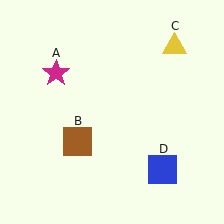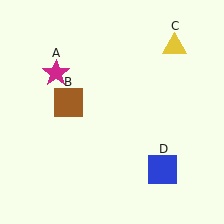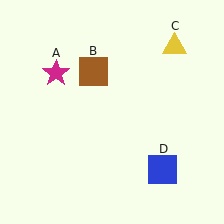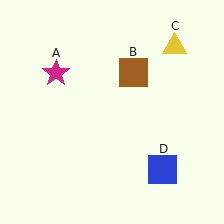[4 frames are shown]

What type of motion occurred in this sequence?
The brown square (object B) rotated clockwise around the center of the scene.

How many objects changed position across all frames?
1 object changed position: brown square (object B).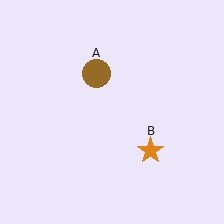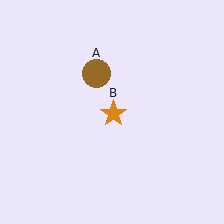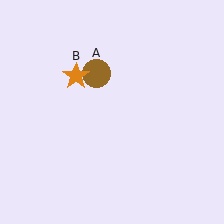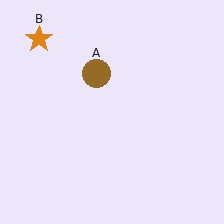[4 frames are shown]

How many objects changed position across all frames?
1 object changed position: orange star (object B).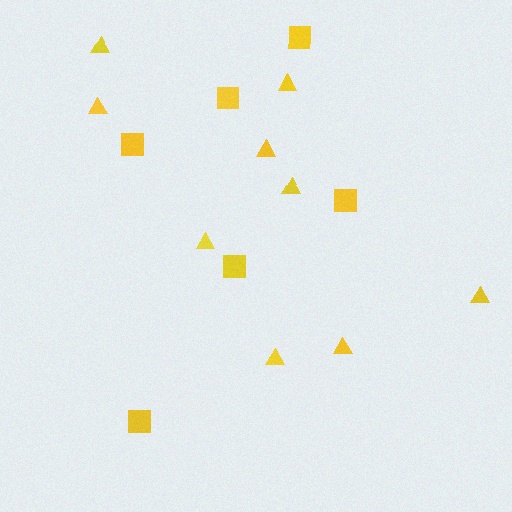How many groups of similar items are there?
There are 2 groups: one group of triangles (9) and one group of squares (6).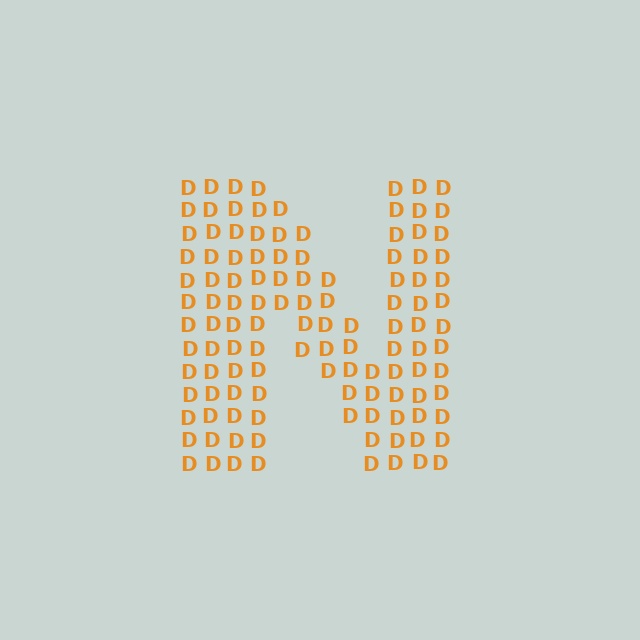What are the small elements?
The small elements are letter D's.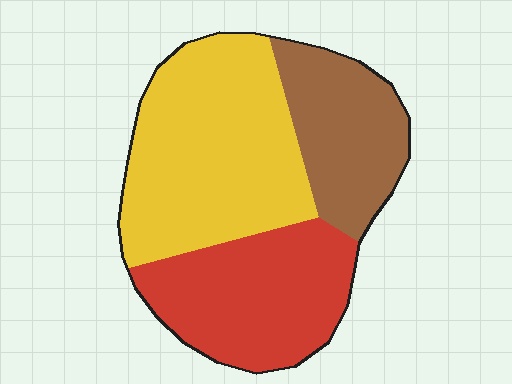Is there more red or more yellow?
Yellow.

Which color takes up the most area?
Yellow, at roughly 45%.